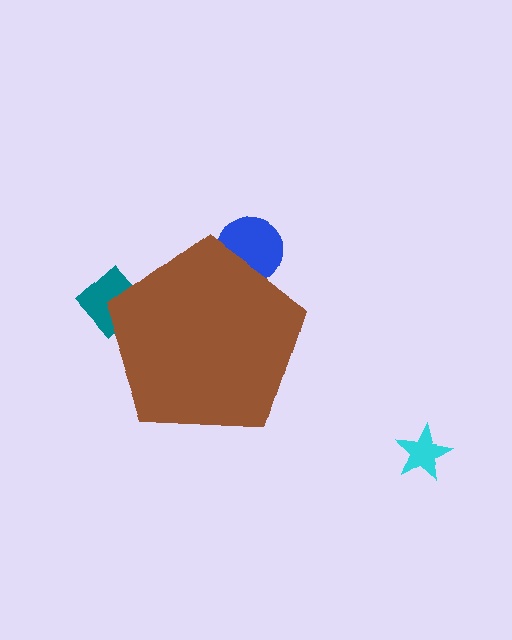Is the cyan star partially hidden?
No, the cyan star is fully visible.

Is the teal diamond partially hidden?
Yes, the teal diamond is partially hidden behind the brown pentagon.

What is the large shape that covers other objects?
A brown pentagon.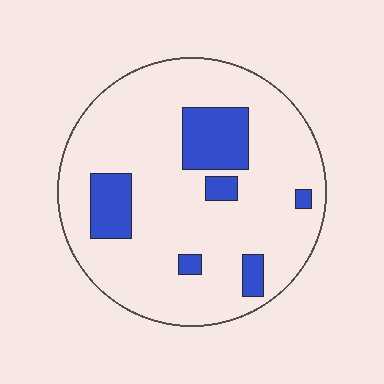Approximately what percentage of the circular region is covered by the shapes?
Approximately 15%.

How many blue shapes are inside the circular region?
6.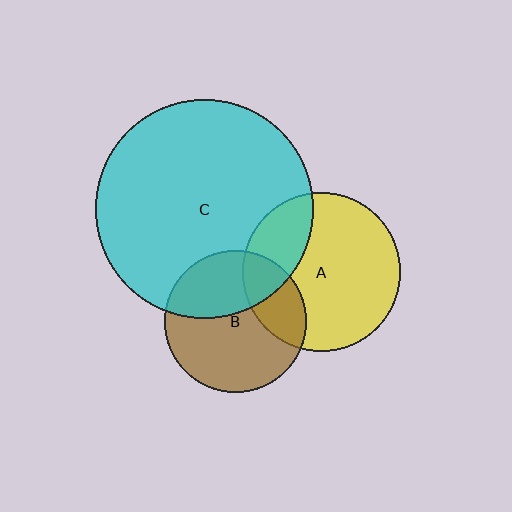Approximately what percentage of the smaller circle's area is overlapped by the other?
Approximately 25%.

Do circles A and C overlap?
Yes.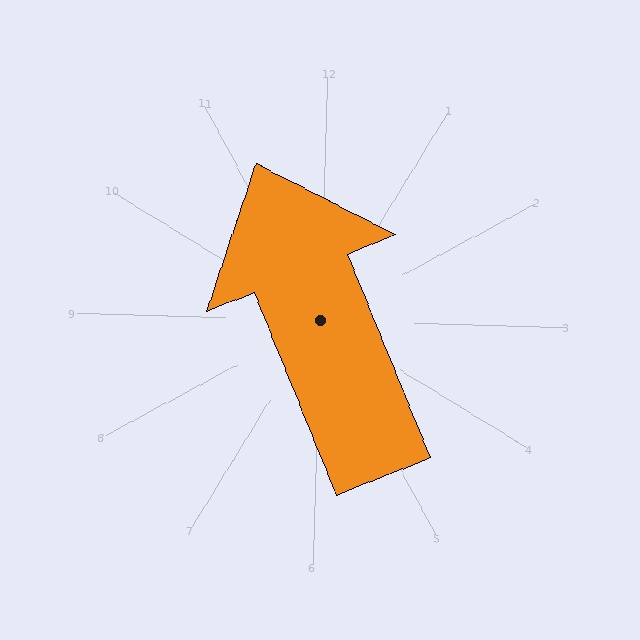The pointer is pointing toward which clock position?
Roughly 11 o'clock.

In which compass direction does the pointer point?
Northwest.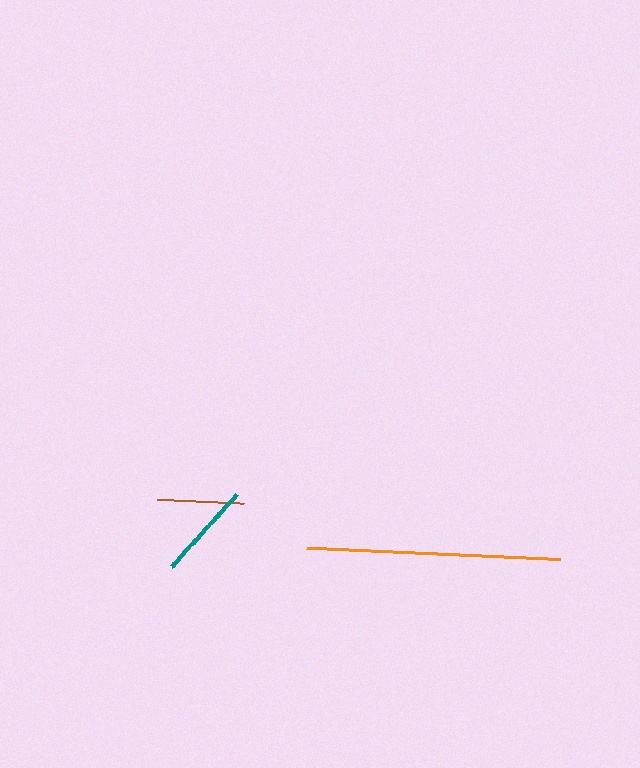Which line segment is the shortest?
The brown line is the shortest at approximately 87 pixels.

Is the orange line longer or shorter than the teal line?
The orange line is longer than the teal line.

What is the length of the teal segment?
The teal segment is approximately 98 pixels long.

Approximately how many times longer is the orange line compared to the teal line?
The orange line is approximately 2.6 times the length of the teal line.